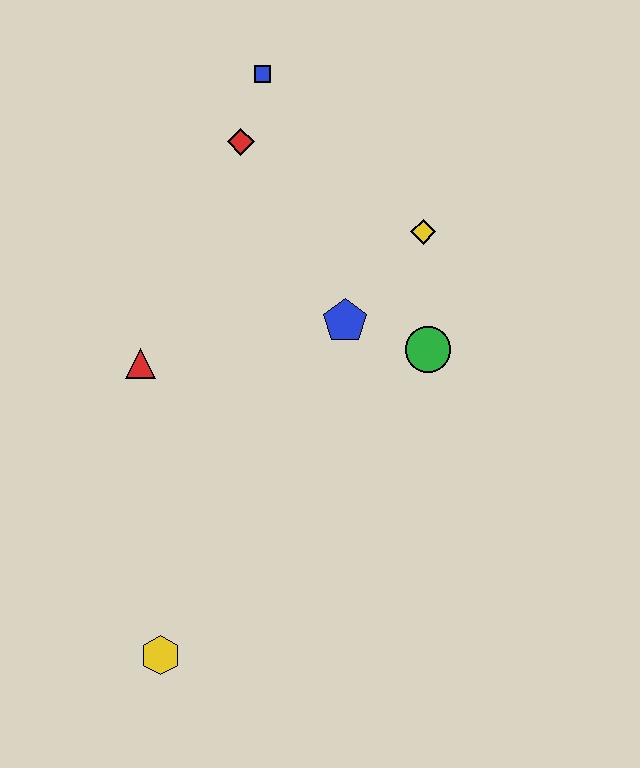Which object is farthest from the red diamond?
The yellow hexagon is farthest from the red diamond.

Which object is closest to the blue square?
The red diamond is closest to the blue square.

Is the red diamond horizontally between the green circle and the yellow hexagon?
Yes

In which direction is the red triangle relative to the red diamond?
The red triangle is below the red diamond.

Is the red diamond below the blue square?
Yes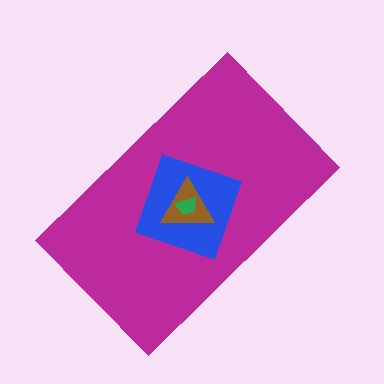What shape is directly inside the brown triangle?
The green trapezoid.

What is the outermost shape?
The magenta rectangle.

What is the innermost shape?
The green trapezoid.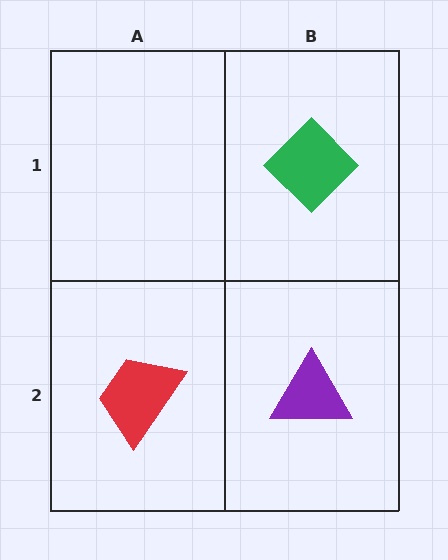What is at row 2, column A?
A red trapezoid.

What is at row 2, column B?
A purple triangle.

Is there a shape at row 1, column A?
No, that cell is empty.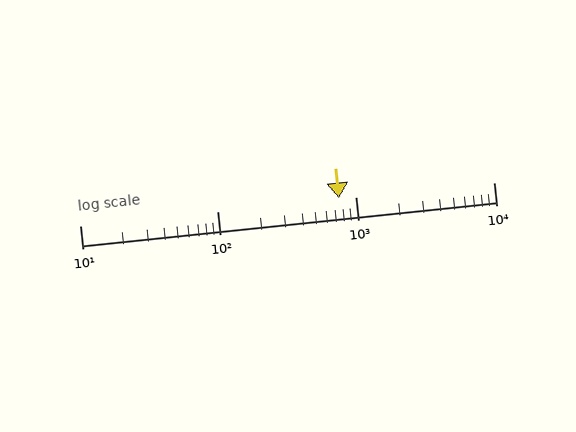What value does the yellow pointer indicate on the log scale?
The pointer indicates approximately 750.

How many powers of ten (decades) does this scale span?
The scale spans 3 decades, from 10 to 10000.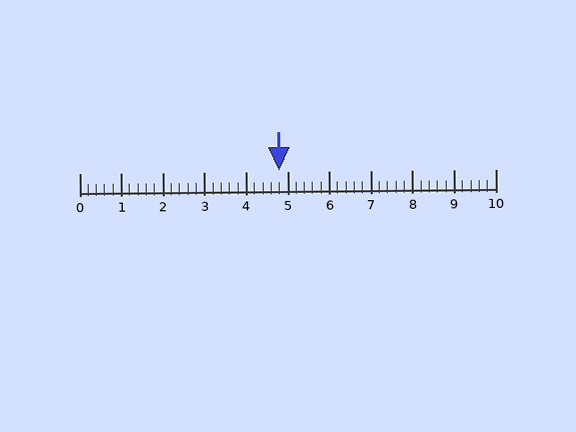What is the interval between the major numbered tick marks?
The major tick marks are spaced 1 units apart.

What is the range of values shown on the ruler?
The ruler shows values from 0 to 10.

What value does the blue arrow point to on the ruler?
The blue arrow points to approximately 4.8.